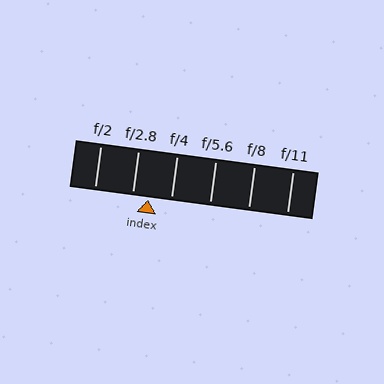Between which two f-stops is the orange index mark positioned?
The index mark is between f/2.8 and f/4.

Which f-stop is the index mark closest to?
The index mark is closest to f/2.8.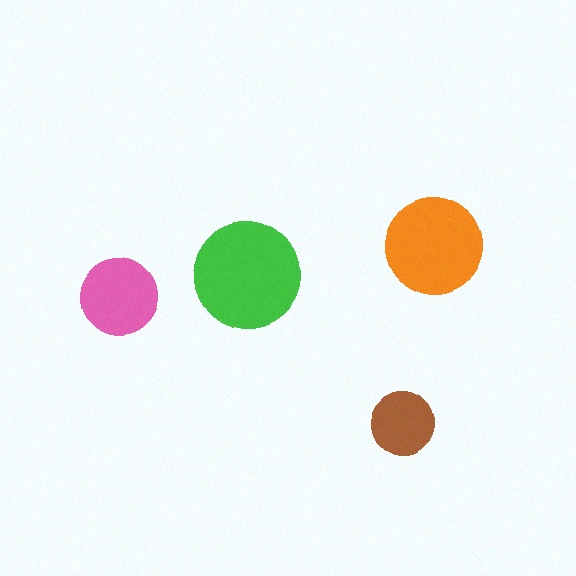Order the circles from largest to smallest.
the green one, the orange one, the pink one, the brown one.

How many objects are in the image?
There are 4 objects in the image.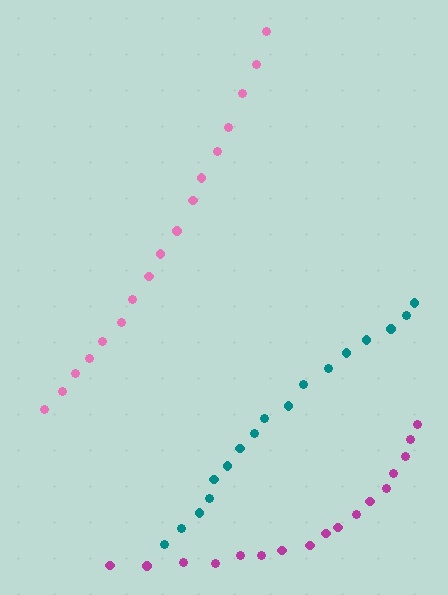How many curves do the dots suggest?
There are 3 distinct paths.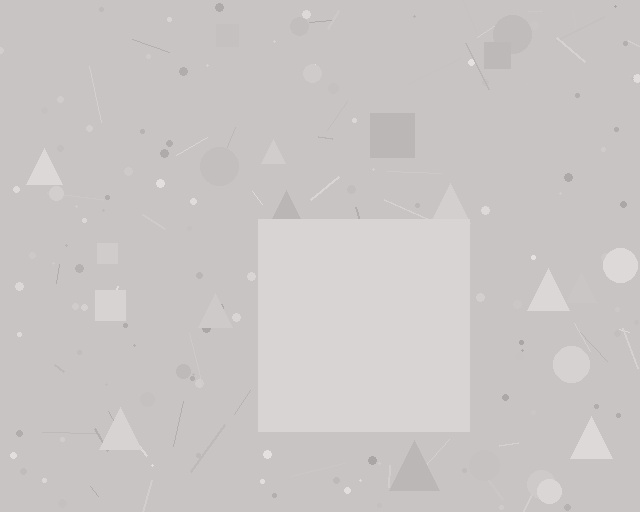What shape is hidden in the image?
A square is hidden in the image.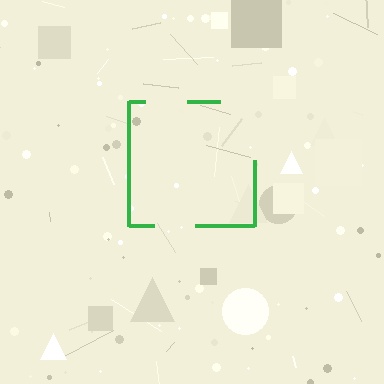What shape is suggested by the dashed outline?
The dashed outline suggests a square.